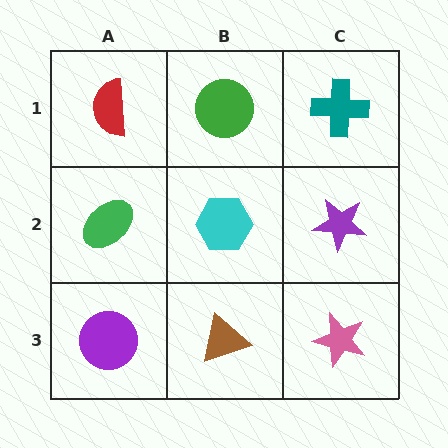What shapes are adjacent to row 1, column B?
A cyan hexagon (row 2, column B), a red semicircle (row 1, column A), a teal cross (row 1, column C).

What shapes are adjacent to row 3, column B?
A cyan hexagon (row 2, column B), a purple circle (row 3, column A), a pink star (row 3, column C).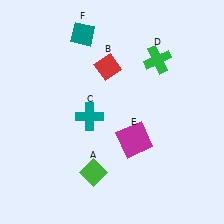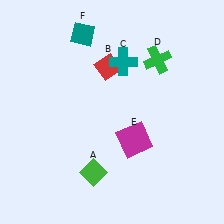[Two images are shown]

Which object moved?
The teal cross (C) moved up.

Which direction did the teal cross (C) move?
The teal cross (C) moved up.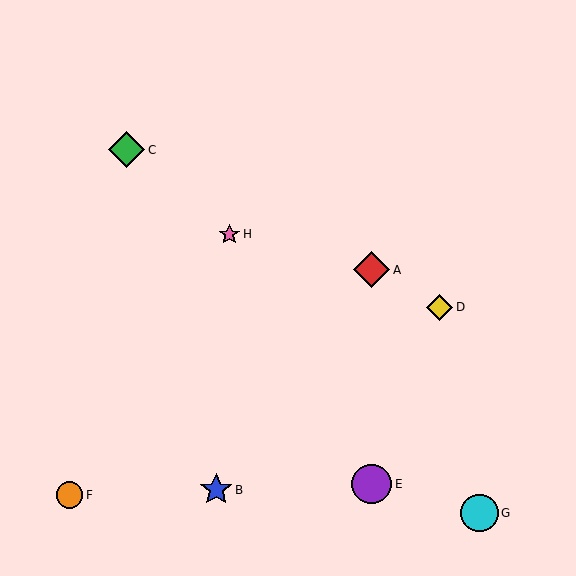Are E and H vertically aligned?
No, E is at x≈372 and H is at x≈229.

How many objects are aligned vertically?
2 objects (A, E) are aligned vertically.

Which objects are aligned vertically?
Objects A, E are aligned vertically.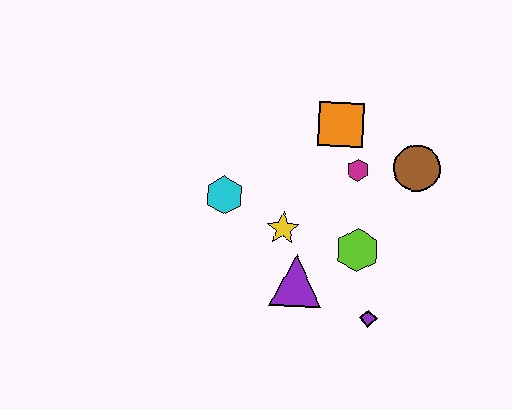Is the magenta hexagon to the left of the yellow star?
No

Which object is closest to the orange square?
The magenta hexagon is closest to the orange square.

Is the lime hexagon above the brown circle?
No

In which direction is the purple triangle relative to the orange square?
The purple triangle is below the orange square.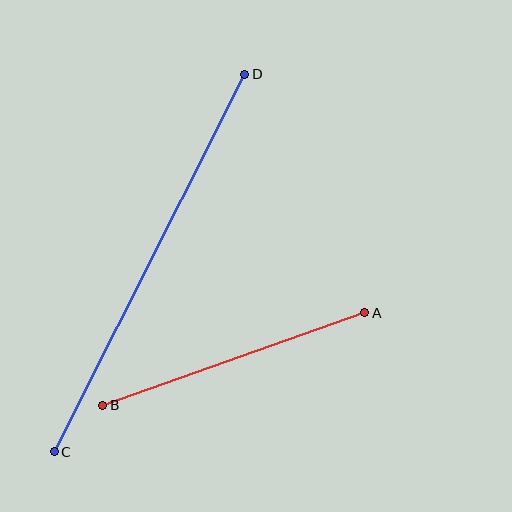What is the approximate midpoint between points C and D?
The midpoint is at approximately (149, 263) pixels.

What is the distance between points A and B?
The distance is approximately 278 pixels.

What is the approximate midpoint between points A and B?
The midpoint is at approximately (234, 359) pixels.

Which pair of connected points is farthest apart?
Points C and D are farthest apart.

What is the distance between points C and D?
The distance is approximately 423 pixels.